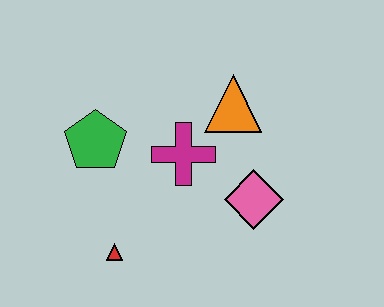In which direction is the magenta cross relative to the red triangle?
The magenta cross is above the red triangle.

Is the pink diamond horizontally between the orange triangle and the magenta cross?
No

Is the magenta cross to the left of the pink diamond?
Yes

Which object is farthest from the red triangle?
The orange triangle is farthest from the red triangle.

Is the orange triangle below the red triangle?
No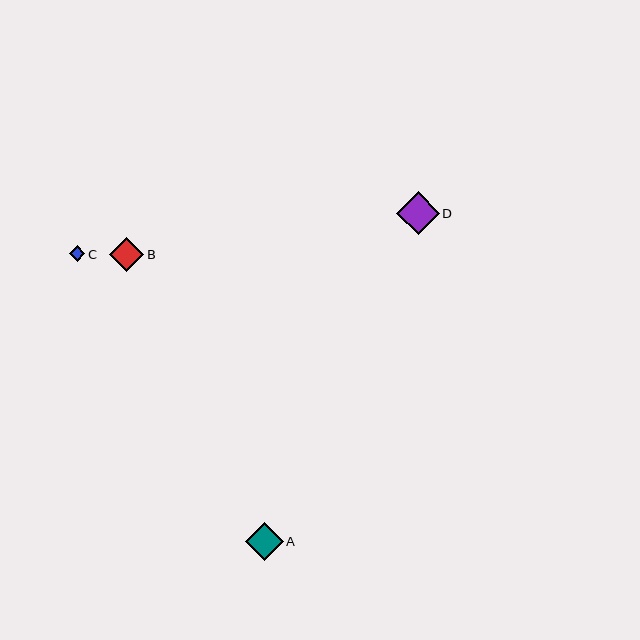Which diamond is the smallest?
Diamond C is the smallest with a size of approximately 15 pixels.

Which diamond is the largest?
Diamond D is the largest with a size of approximately 43 pixels.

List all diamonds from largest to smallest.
From largest to smallest: D, A, B, C.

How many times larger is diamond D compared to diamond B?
Diamond D is approximately 1.2 times the size of diamond B.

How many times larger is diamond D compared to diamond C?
Diamond D is approximately 2.8 times the size of diamond C.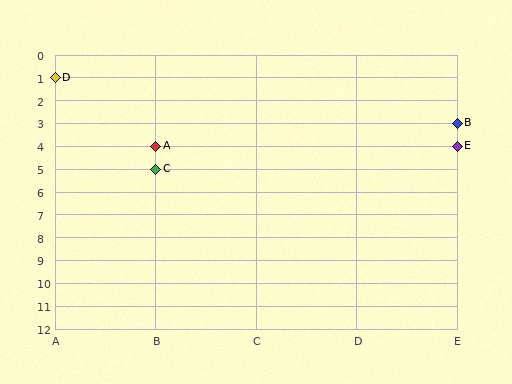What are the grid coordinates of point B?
Point B is at grid coordinates (E, 3).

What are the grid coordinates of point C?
Point C is at grid coordinates (B, 5).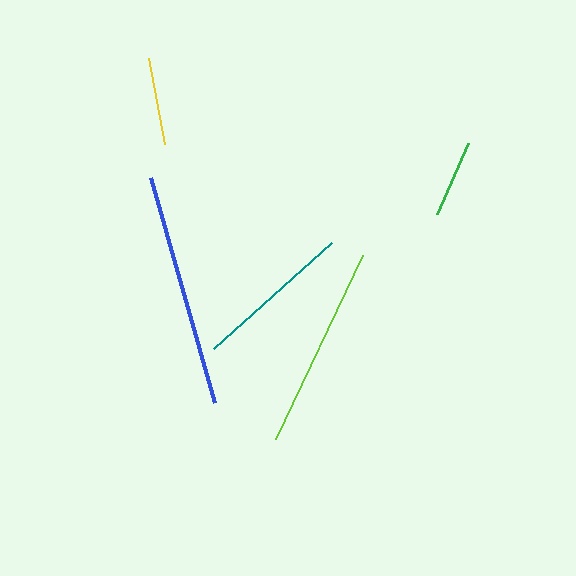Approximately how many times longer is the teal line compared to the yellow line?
The teal line is approximately 1.8 times the length of the yellow line.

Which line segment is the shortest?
The green line is the shortest at approximately 78 pixels.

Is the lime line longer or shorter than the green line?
The lime line is longer than the green line.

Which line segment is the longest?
The blue line is the longest at approximately 234 pixels.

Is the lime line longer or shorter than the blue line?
The blue line is longer than the lime line.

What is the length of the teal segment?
The teal segment is approximately 158 pixels long.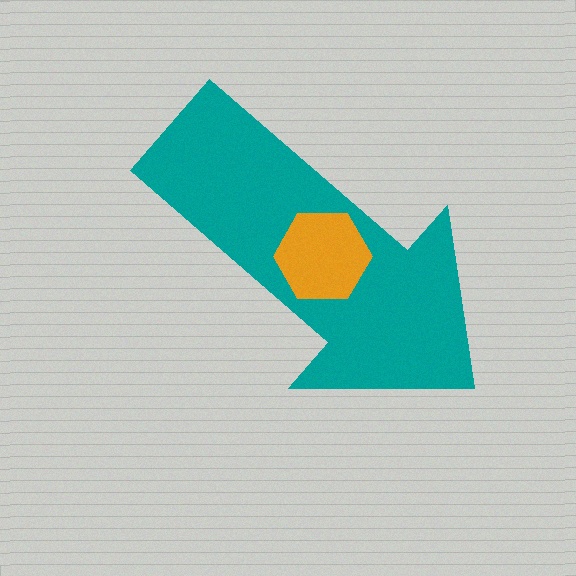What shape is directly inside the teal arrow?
The orange hexagon.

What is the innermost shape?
The orange hexagon.